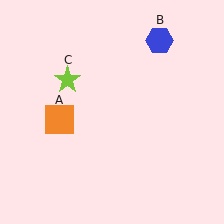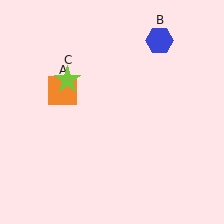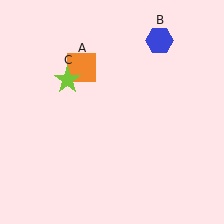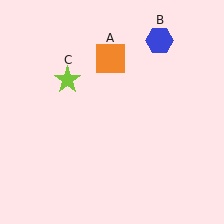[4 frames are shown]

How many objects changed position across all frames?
1 object changed position: orange square (object A).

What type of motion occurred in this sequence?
The orange square (object A) rotated clockwise around the center of the scene.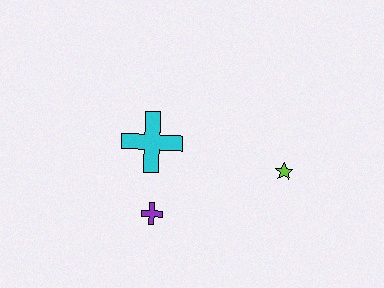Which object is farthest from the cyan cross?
The lime star is farthest from the cyan cross.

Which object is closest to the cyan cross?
The purple cross is closest to the cyan cross.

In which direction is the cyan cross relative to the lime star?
The cyan cross is to the left of the lime star.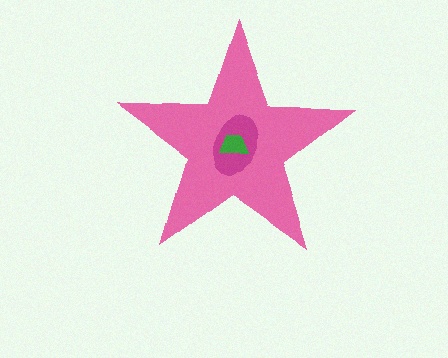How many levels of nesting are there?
3.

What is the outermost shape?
The pink star.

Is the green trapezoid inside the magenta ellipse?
Yes.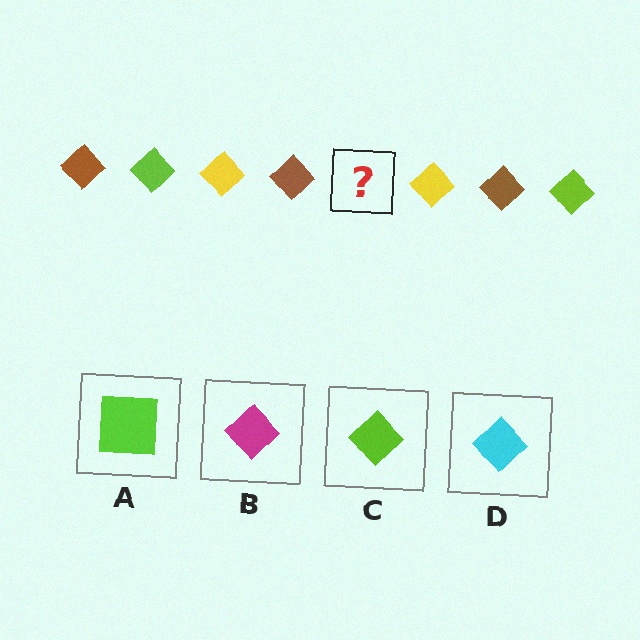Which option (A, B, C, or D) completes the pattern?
C.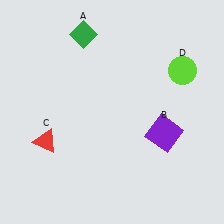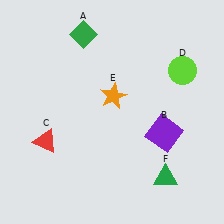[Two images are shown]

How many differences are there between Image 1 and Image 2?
There are 2 differences between the two images.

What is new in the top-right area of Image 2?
An orange star (E) was added in the top-right area of Image 2.